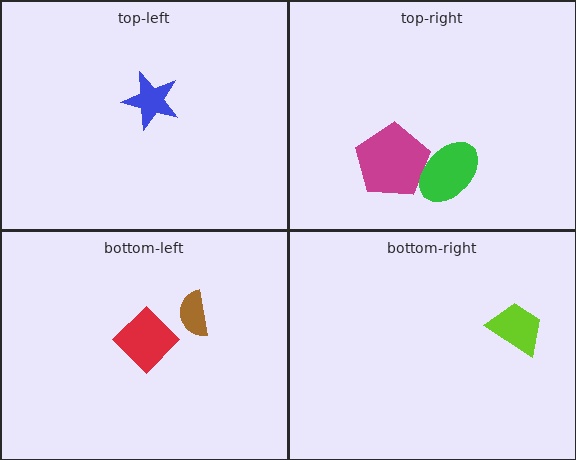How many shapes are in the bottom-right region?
1.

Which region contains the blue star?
The top-left region.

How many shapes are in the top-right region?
2.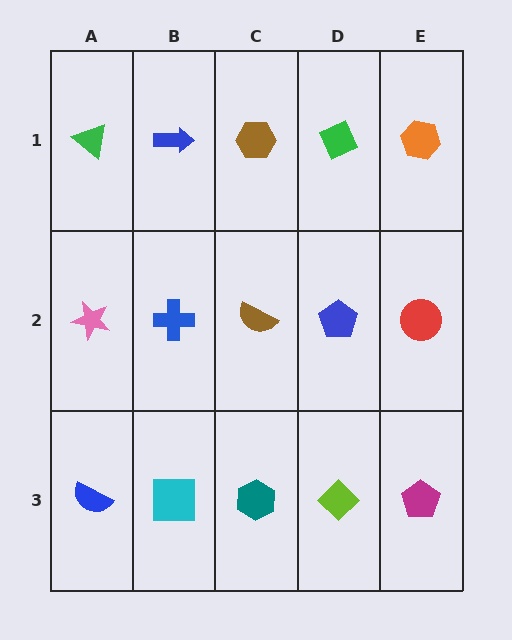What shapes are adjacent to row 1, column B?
A blue cross (row 2, column B), a green triangle (row 1, column A), a brown hexagon (row 1, column C).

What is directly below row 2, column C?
A teal hexagon.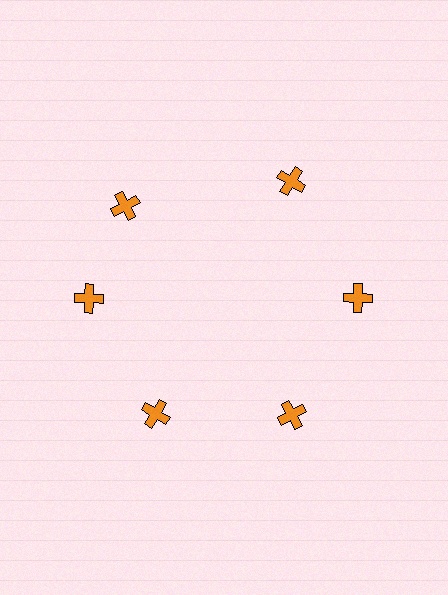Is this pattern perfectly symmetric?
No. The 6 orange crosses are arranged in a ring, but one element near the 11 o'clock position is rotated out of alignment along the ring, breaking the 6-fold rotational symmetry.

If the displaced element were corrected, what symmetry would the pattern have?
It would have 6-fold rotational symmetry — the pattern would map onto itself every 60 degrees.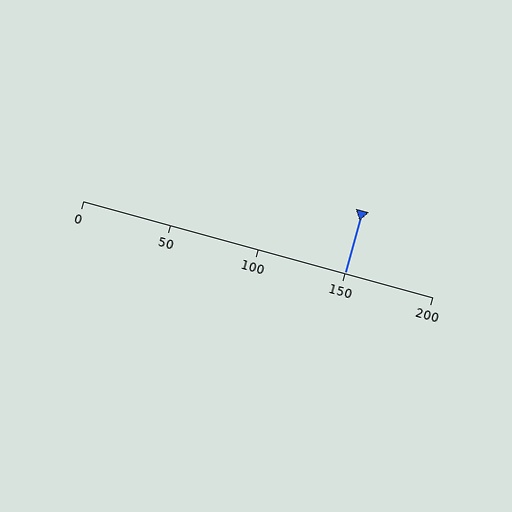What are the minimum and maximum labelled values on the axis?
The axis runs from 0 to 200.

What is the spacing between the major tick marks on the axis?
The major ticks are spaced 50 apart.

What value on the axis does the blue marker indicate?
The marker indicates approximately 150.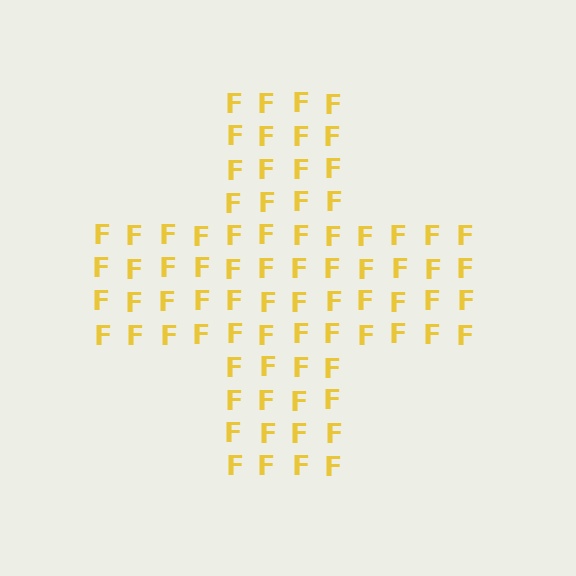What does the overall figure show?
The overall figure shows a cross.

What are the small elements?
The small elements are letter F's.